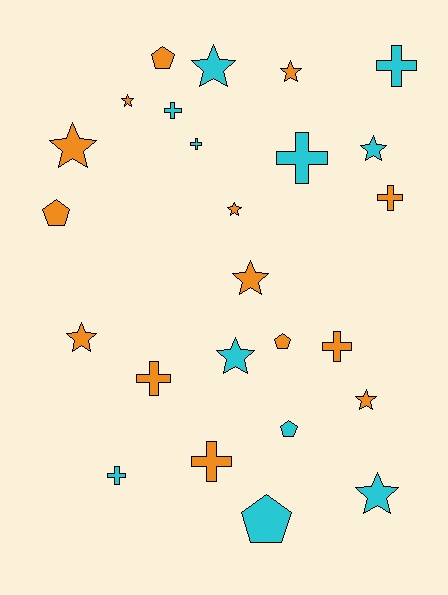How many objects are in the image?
There are 25 objects.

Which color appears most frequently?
Orange, with 14 objects.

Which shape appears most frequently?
Star, with 11 objects.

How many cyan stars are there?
There are 4 cyan stars.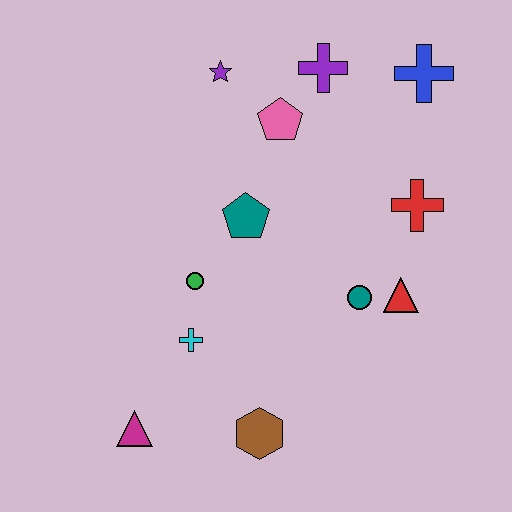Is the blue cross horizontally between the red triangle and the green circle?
No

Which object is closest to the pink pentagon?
The purple cross is closest to the pink pentagon.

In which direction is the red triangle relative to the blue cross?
The red triangle is below the blue cross.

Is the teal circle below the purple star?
Yes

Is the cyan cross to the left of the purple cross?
Yes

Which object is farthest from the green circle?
The blue cross is farthest from the green circle.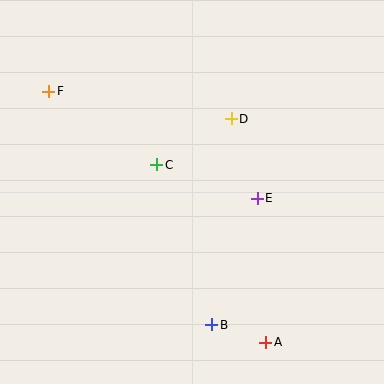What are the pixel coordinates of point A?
Point A is at (266, 342).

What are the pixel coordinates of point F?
Point F is at (49, 91).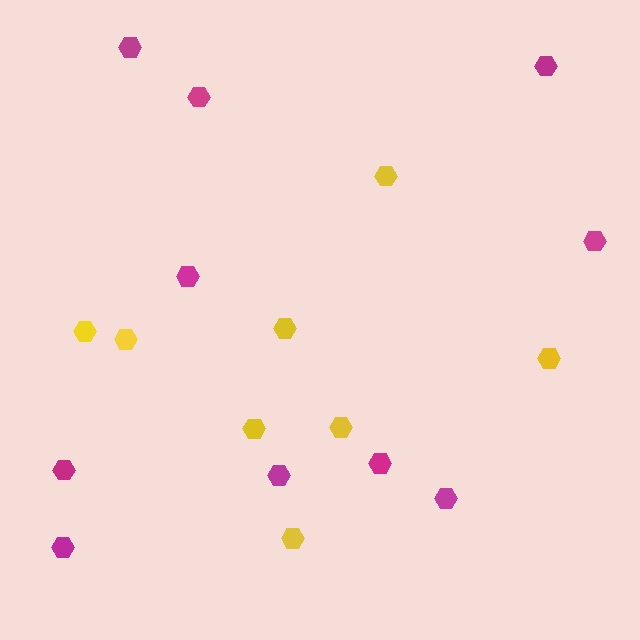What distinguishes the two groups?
There are 2 groups: one group of yellow hexagons (8) and one group of magenta hexagons (10).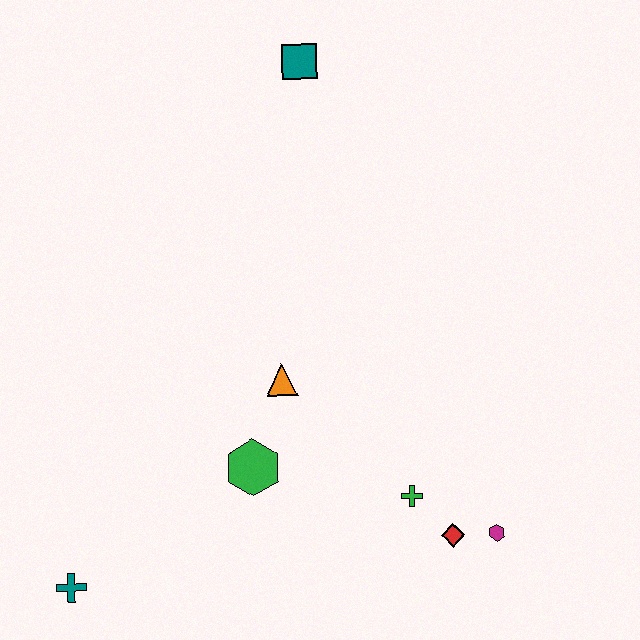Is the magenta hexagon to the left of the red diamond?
No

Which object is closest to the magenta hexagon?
The red diamond is closest to the magenta hexagon.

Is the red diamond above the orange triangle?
No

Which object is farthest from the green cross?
The teal square is farthest from the green cross.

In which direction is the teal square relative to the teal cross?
The teal square is above the teal cross.